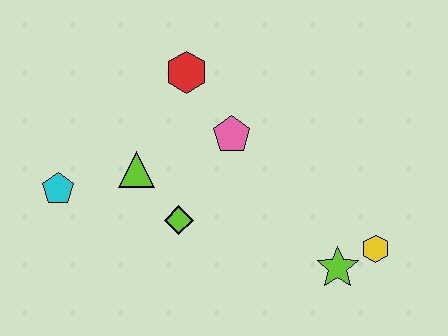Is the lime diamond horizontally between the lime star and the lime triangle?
Yes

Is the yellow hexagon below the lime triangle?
Yes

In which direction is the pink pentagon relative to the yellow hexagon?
The pink pentagon is to the left of the yellow hexagon.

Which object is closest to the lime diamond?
The lime triangle is closest to the lime diamond.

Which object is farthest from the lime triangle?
The yellow hexagon is farthest from the lime triangle.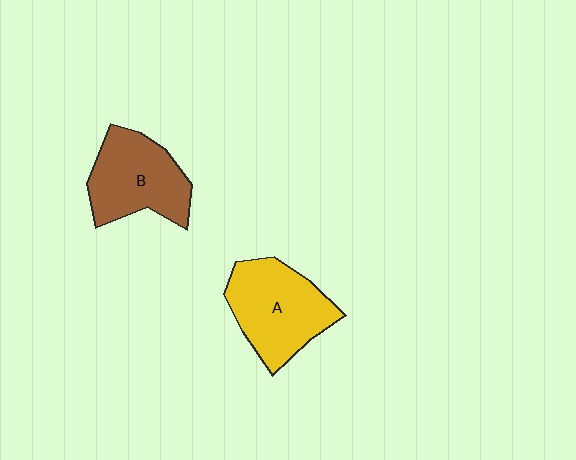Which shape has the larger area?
Shape A (yellow).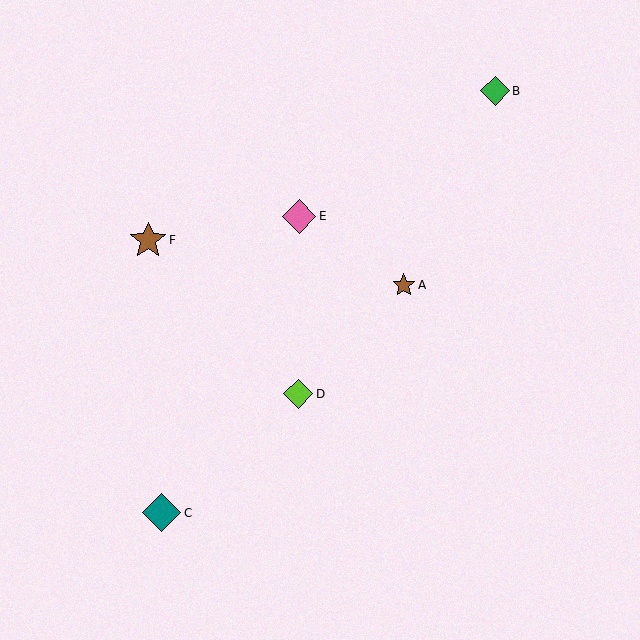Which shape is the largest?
The teal diamond (labeled C) is the largest.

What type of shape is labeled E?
Shape E is a pink diamond.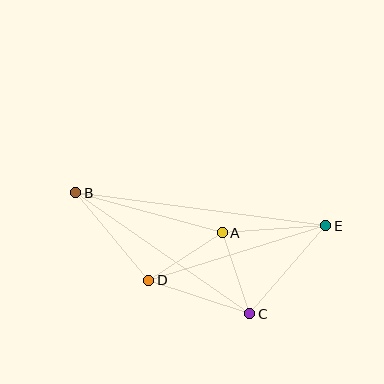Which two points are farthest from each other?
Points B and E are farthest from each other.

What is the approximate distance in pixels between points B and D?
The distance between B and D is approximately 114 pixels.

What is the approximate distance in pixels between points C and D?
The distance between C and D is approximately 106 pixels.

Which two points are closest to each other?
Points A and C are closest to each other.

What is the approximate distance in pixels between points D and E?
The distance between D and E is approximately 185 pixels.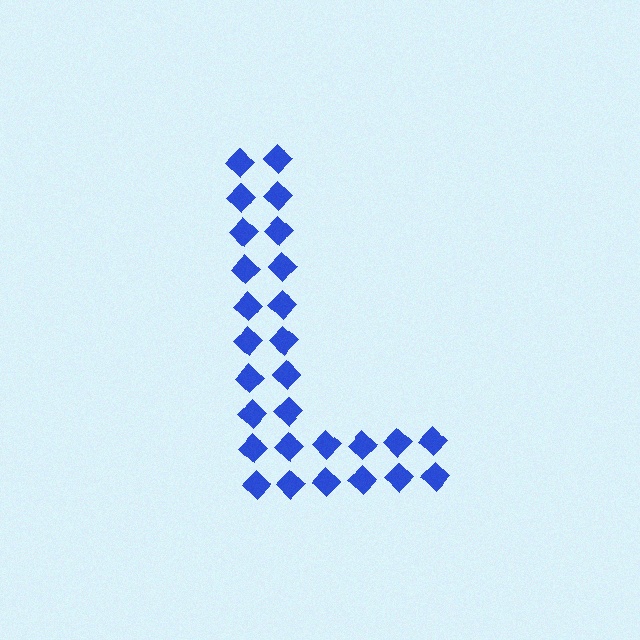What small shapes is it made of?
It is made of small diamonds.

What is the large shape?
The large shape is the letter L.